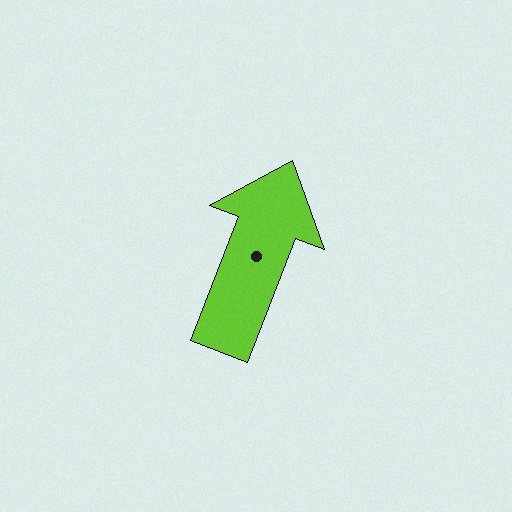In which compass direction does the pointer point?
North.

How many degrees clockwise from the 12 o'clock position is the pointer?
Approximately 21 degrees.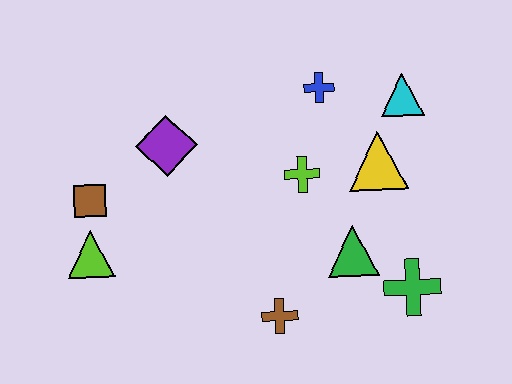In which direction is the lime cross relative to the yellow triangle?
The lime cross is to the left of the yellow triangle.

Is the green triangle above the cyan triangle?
No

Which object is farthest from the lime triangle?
The cyan triangle is farthest from the lime triangle.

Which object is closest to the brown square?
The lime triangle is closest to the brown square.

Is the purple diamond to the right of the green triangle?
No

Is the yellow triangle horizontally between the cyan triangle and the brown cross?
Yes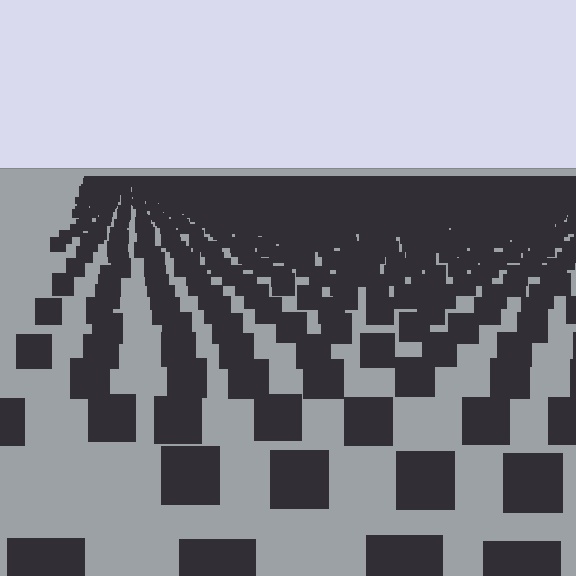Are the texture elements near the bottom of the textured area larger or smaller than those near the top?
Larger. Near the bottom, elements are closer to the viewer and appear at a bigger on-screen size.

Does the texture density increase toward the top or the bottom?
Density increases toward the top.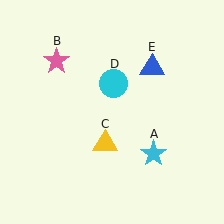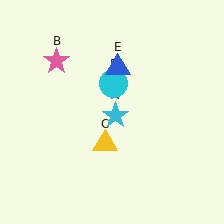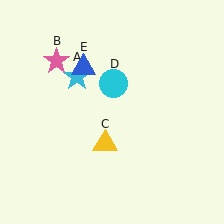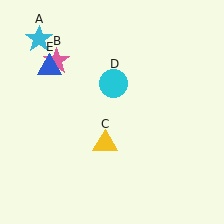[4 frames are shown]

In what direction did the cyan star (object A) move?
The cyan star (object A) moved up and to the left.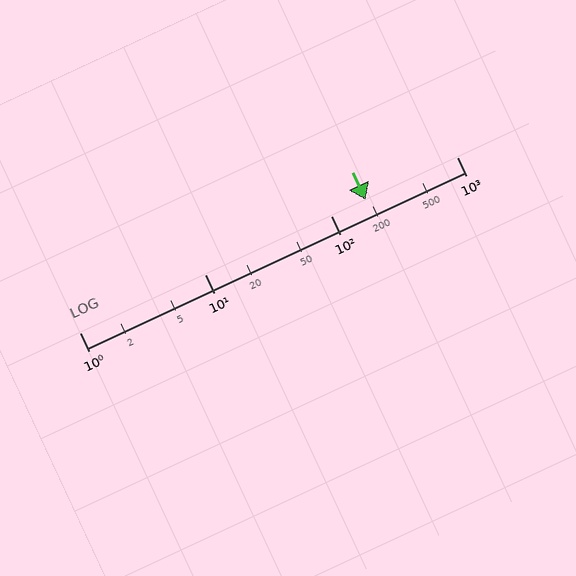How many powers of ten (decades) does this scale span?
The scale spans 3 decades, from 1 to 1000.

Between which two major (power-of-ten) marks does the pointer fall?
The pointer is between 100 and 1000.